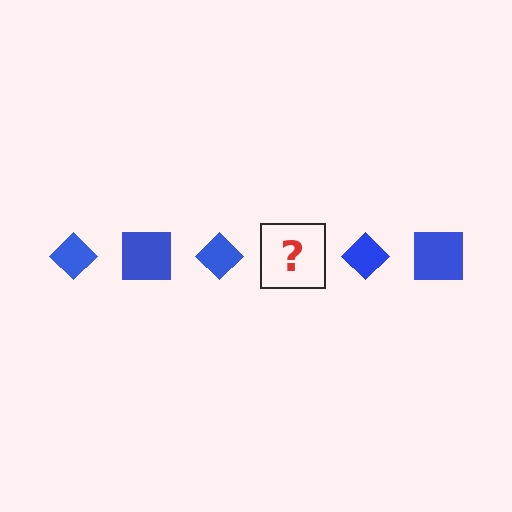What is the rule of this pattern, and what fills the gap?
The rule is that the pattern cycles through diamond, square shapes in blue. The gap should be filled with a blue square.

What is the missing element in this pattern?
The missing element is a blue square.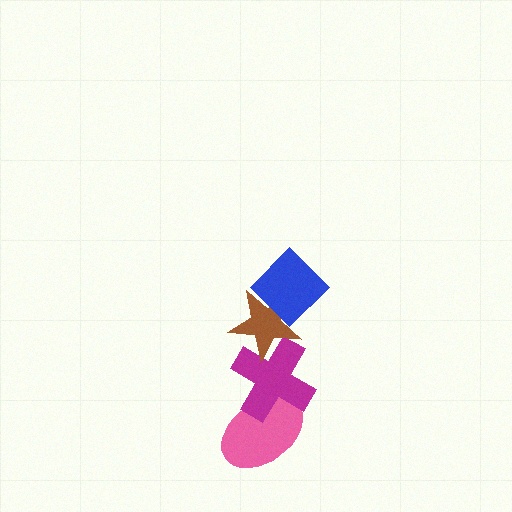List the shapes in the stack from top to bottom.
From top to bottom: the blue diamond, the brown star, the magenta cross, the pink ellipse.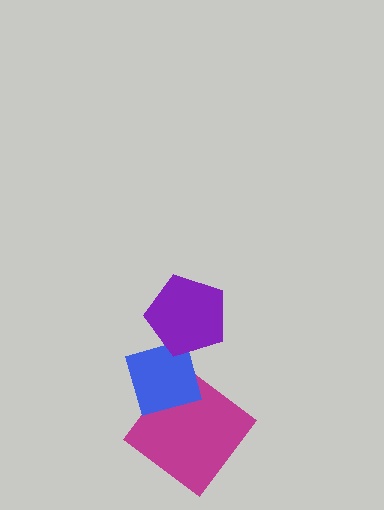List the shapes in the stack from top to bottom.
From top to bottom: the purple pentagon, the blue diamond, the magenta diamond.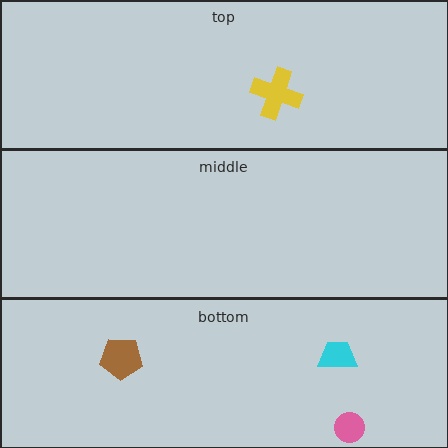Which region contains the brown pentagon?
The bottom region.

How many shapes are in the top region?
1.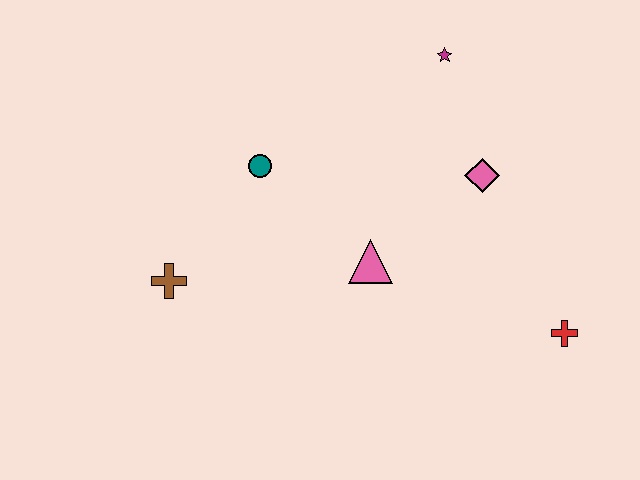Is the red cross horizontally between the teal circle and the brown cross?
No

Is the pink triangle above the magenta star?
No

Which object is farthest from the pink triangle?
The magenta star is farthest from the pink triangle.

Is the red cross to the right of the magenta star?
Yes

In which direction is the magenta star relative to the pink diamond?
The magenta star is above the pink diamond.